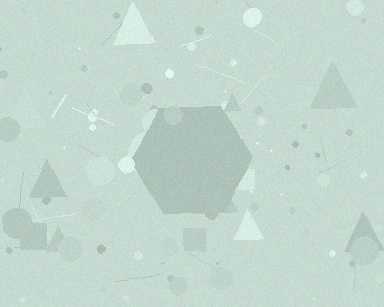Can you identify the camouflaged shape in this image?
The camouflaged shape is a hexagon.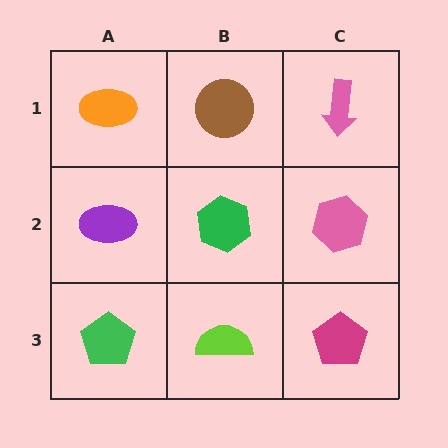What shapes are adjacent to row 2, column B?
A brown circle (row 1, column B), a lime semicircle (row 3, column B), a purple ellipse (row 2, column A), a pink hexagon (row 2, column C).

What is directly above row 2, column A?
An orange ellipse.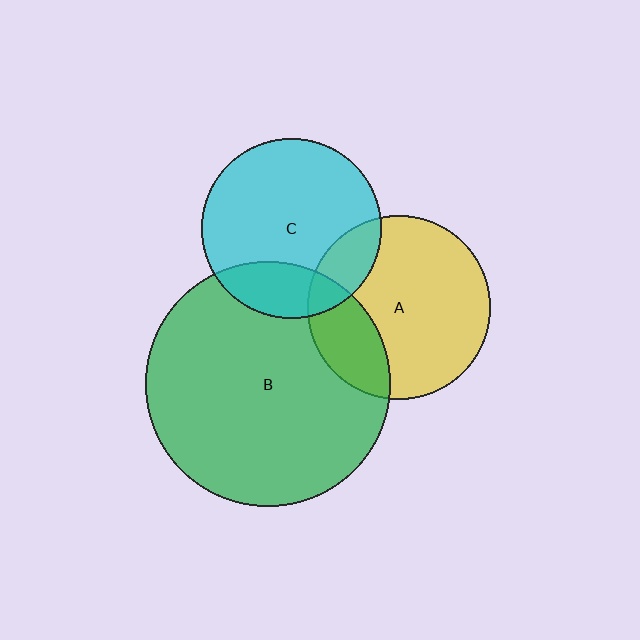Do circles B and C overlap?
Yes.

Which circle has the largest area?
Circle B (green).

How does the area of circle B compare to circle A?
Approximately 1.8 times.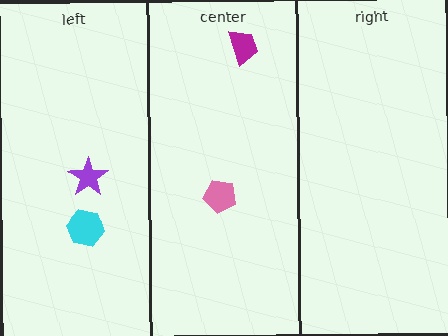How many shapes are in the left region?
2.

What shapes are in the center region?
The magenta trapezoid, the pink pentagon.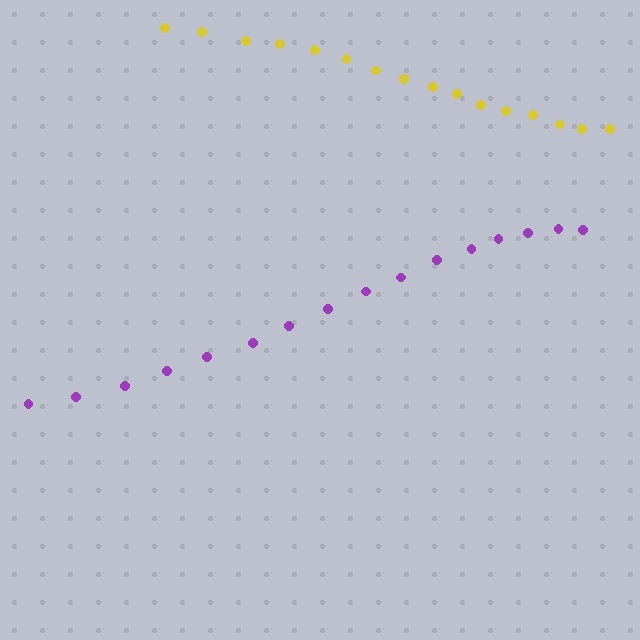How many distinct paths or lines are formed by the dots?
There are 2 distinct paths.